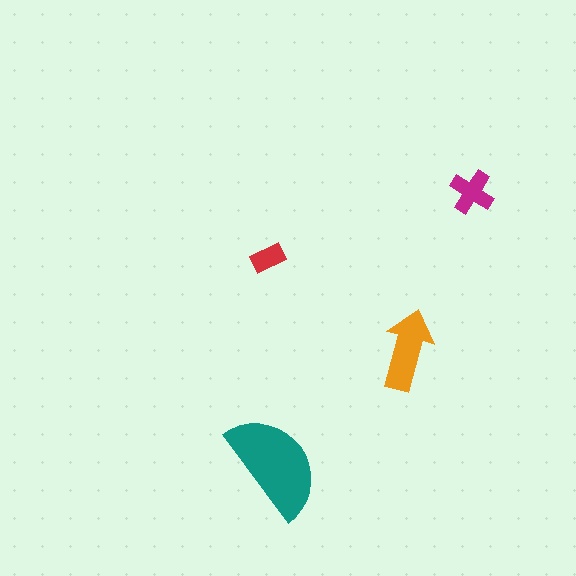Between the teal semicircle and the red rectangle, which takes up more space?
The teal semicircle.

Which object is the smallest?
The red rectangle.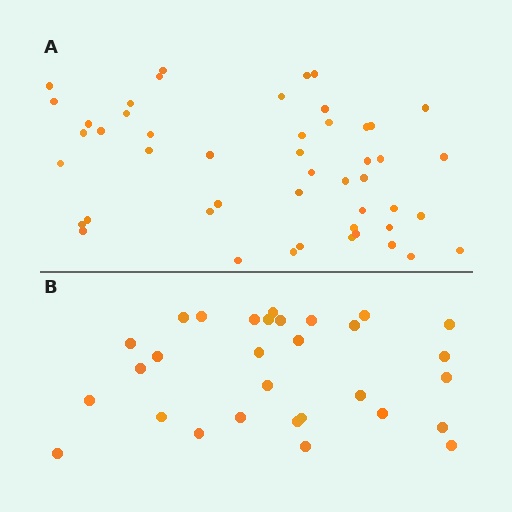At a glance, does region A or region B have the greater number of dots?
Region A (the top region) has more dots.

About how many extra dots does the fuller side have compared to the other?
Region A has approximately 20 more dots than region B.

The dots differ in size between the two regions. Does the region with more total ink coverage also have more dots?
No. Region B has more total ink coverage because its dots are larger, but region A actually contains more individual dots. Total area can be misleading — the number of items is what matters here.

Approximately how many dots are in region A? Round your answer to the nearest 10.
About 50 dots. (The exact count is 48, which rounds to 50.)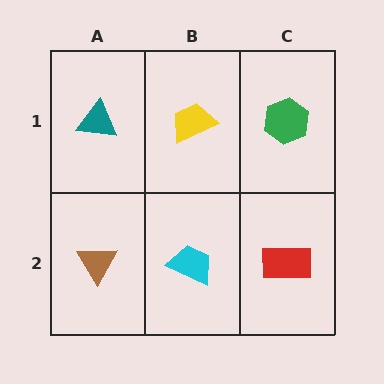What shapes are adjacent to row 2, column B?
A yellow trapezoid (row 1, column B), a brown triangle (row 2, column A), a red rectangle (row 2, column C).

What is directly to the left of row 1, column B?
A teal triangle.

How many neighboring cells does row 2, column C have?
2.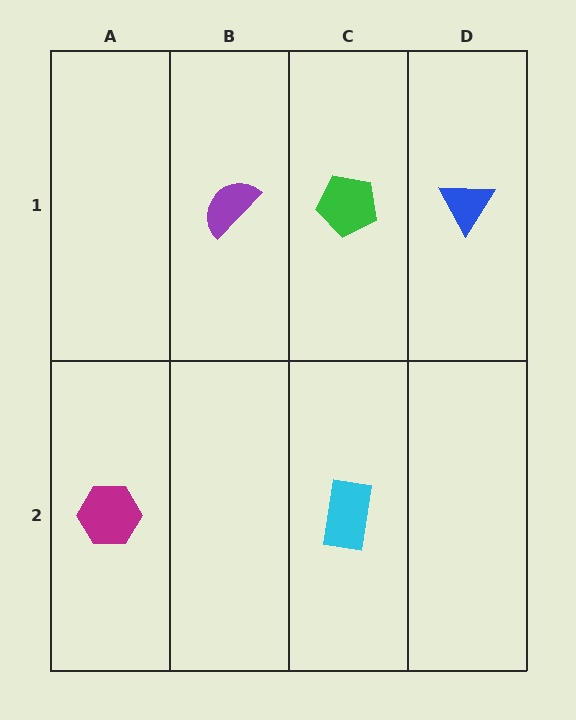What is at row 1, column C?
A green pentagon.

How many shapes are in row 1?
3 shapes.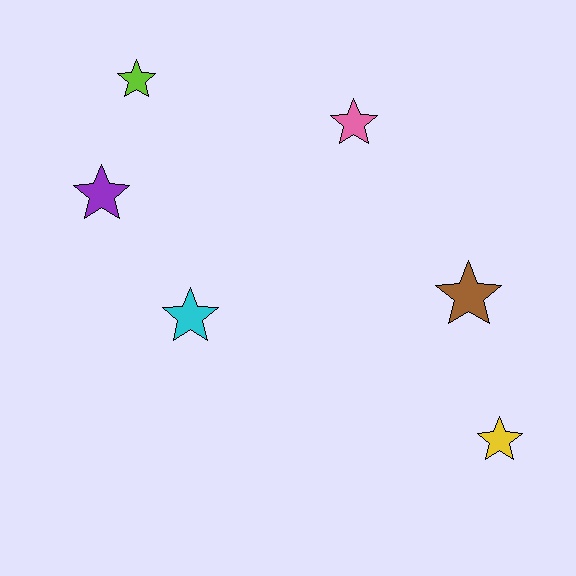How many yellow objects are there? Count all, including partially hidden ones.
There is 1 yellow object.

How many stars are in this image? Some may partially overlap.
There are 6 stars.